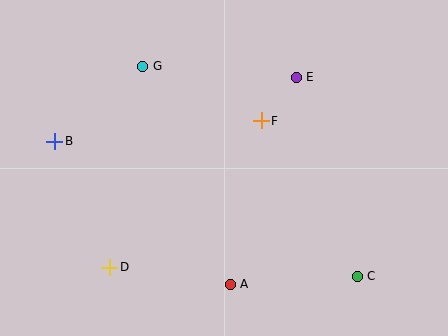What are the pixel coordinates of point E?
Point E is at (296, 77).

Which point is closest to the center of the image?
Point F at (261, 121) is closest to the center.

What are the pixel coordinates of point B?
Point B is at (55, 141).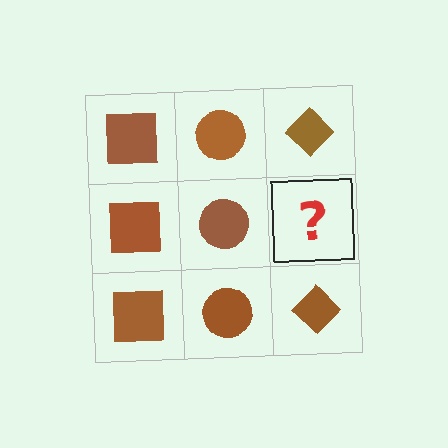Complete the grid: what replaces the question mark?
The question mark should be replaced with a brown diamond.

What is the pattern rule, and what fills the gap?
The rule is that each column has a consistent shape. The gap should be filled with a brown diamond.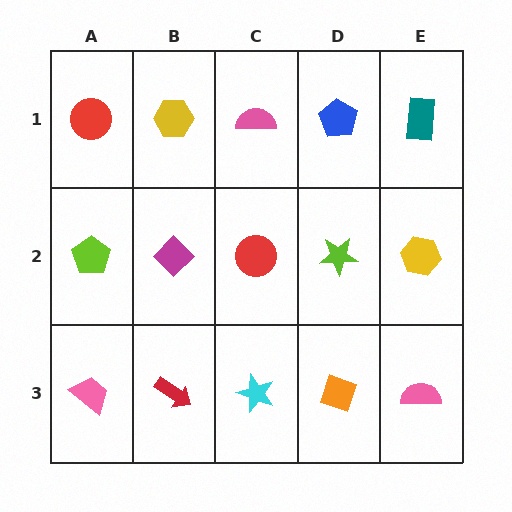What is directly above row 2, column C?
A pink semicircle.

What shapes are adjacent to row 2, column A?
A red circle (row 1, column A), a pink trapezoid (row 3, column A), a magenta diamond (row 2, column B).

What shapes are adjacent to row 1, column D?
A lime star (row 2, column D), a pink semicircle (row 1, column C), a teal rectangle (row 1, column E).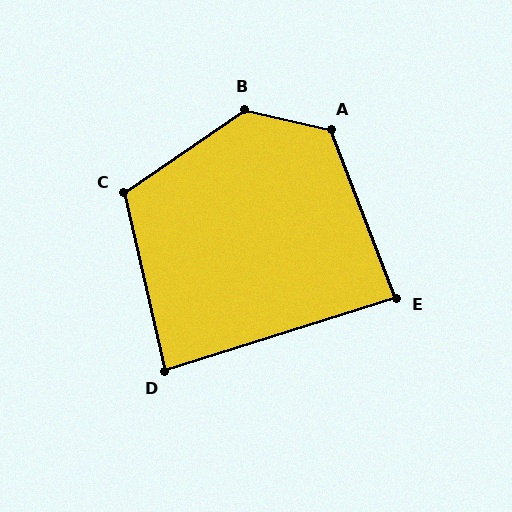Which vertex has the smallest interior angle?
D, at approximately 86 degrees.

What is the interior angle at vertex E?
Approximately 86 degrees (approximately right).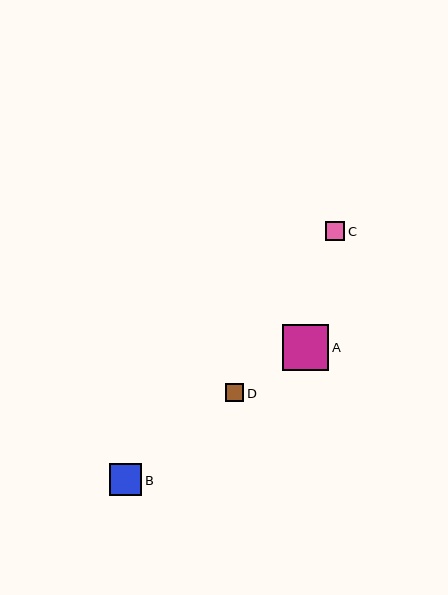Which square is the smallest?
Square D is the smallest with a size of approximately 18 pixels.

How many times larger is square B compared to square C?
Square B is approximately 1.6 times the size of square C.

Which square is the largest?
Square A is the largest with a size of approximately 46 pixels.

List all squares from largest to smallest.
From largest to smallest: A, B, C, D.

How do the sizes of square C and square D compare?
Square C and square D are approximately the same size.